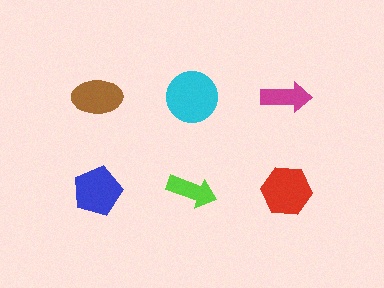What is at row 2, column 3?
A red hexagon.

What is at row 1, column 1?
A brown ellipse.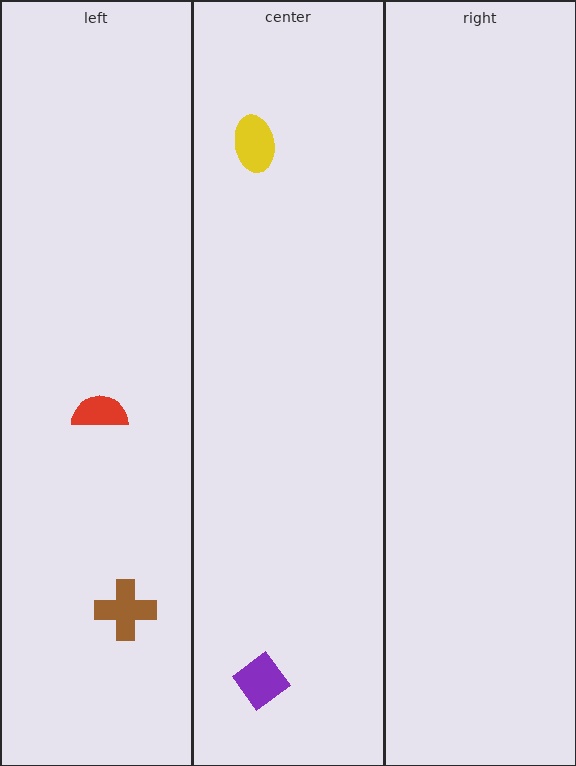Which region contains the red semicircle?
The left region.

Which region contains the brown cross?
The left region.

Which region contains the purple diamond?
The center region.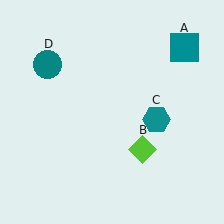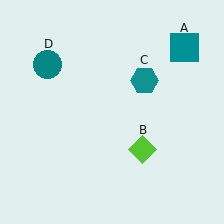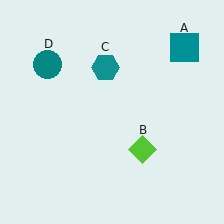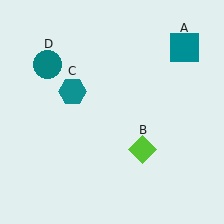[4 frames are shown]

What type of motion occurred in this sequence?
The teal hexagon (object C) rotated counterclockwise around the center of the scene.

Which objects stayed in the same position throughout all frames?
Teal square (object A) and lime diamond (object B) and teal circle (object D) remained stationary.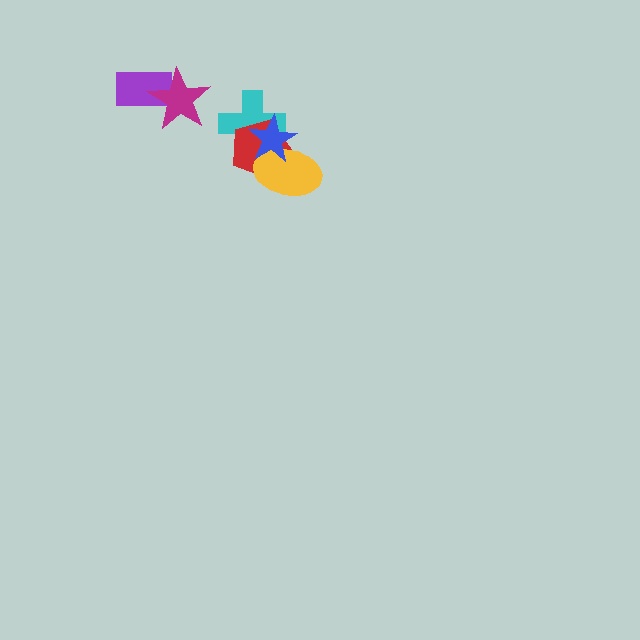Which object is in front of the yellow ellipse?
The blue star is in front of the yellow ellipse.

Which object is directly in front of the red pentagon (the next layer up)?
The yellow ellipse is directly in front of the red pentagon.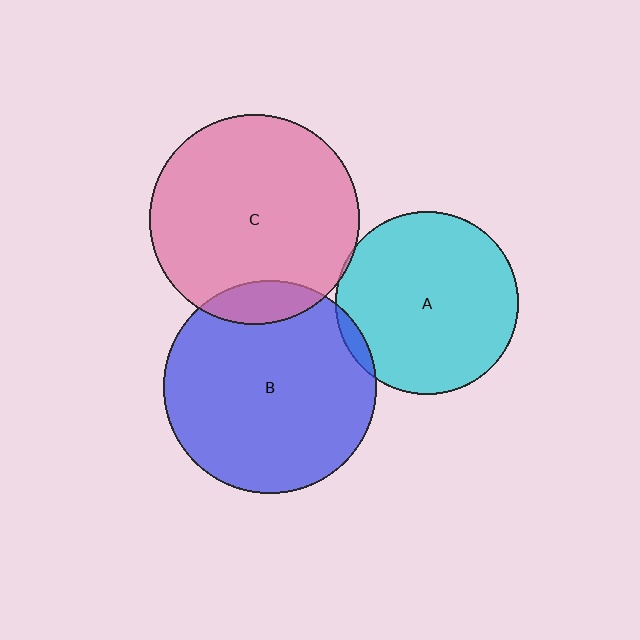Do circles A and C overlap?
Yes.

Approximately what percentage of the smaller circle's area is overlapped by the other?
Approximately 5%.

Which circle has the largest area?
Circle B (blue).